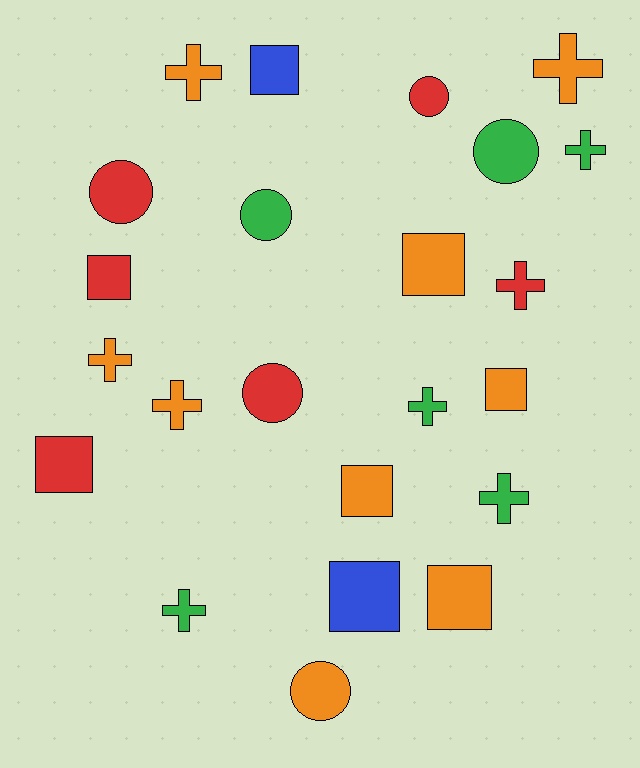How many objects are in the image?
There are 23 objects.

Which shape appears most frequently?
Cross, with 9 objects.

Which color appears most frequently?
Orange, with 9 objects.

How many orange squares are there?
There are 4 orange squares.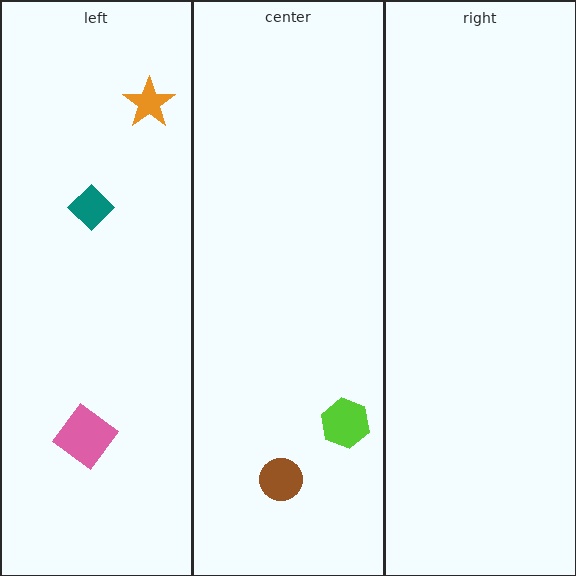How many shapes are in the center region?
2.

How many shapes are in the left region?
3.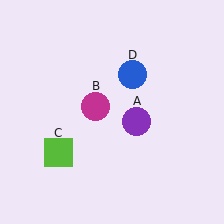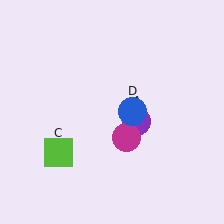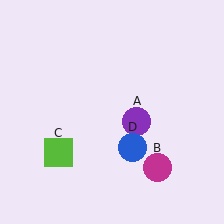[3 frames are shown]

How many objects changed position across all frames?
2 objects changed position: magenta circle (object B), blue circle (object D).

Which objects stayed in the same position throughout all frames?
Purple circle (object A) and lime square (object C) remained stationary.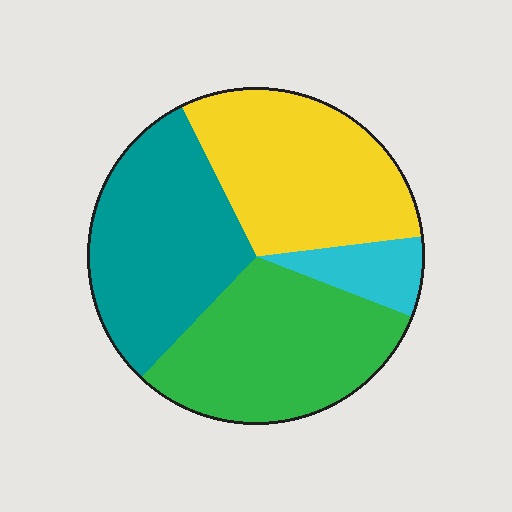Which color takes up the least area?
Cyan, at roughly 10%.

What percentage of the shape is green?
Green covers around 30% of the shape.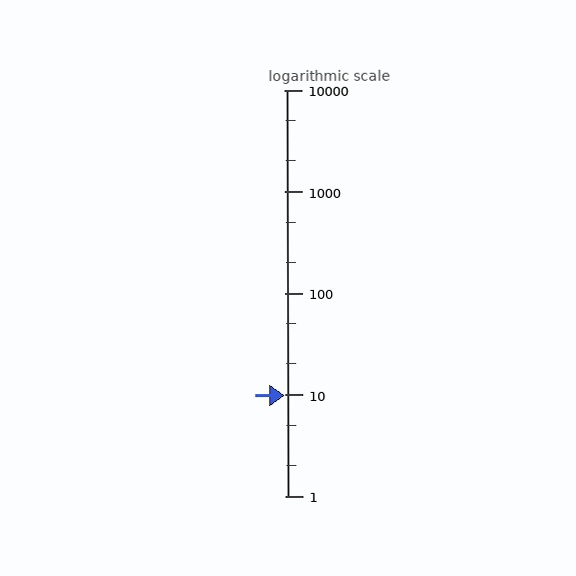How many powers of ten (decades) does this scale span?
The scale spans 4 decades, from 1 to 10000.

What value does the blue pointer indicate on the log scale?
The pointer indicates approximately 9.7.